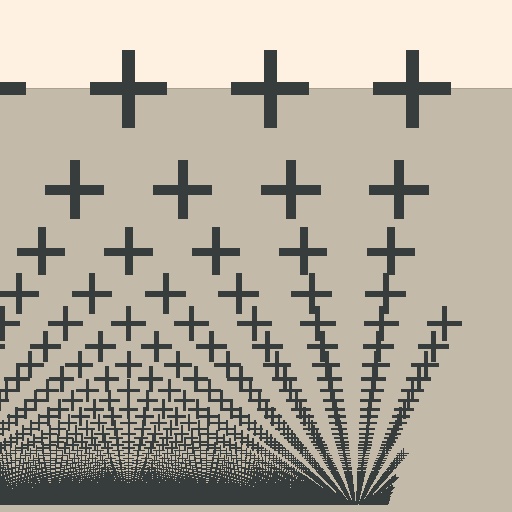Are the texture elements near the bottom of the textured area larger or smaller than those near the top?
Smaller. The gradient is inverted — elements near the bottom are smaller and denser.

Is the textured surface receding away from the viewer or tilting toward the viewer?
The surface appears to tilt toward the viewer. Texture elements get larger and sparser toward the top.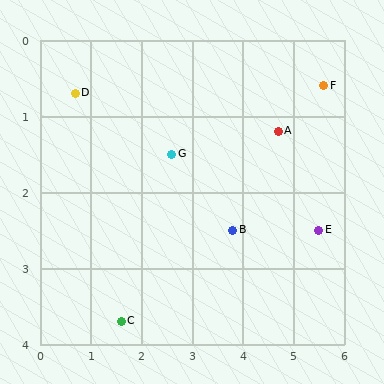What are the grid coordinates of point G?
Point G is at approximately (2.6, 1.5).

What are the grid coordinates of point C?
Point C is at approximately (1.6, 3.7).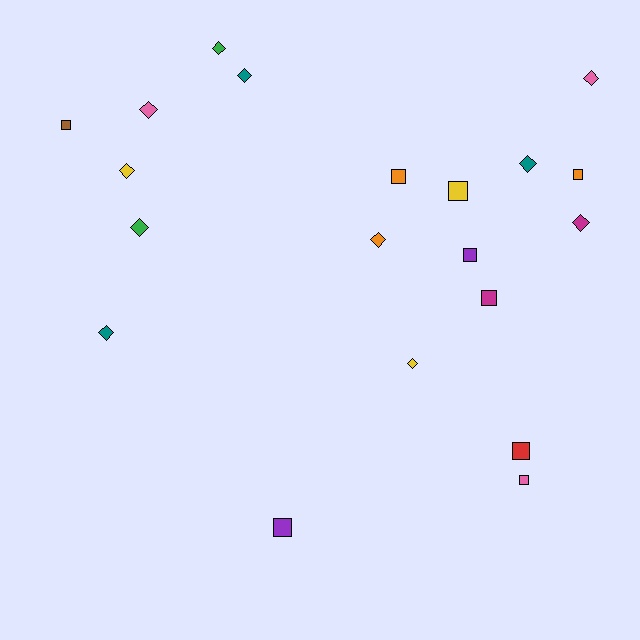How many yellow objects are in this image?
There are 3 yellow objects.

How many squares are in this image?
There are 9 squares.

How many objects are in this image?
There are 20 objects.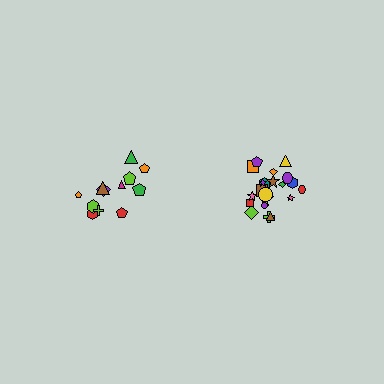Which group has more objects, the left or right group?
The right group.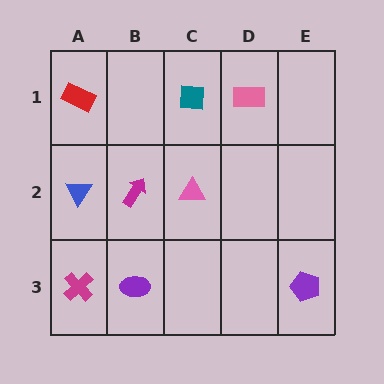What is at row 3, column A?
A magenta cross.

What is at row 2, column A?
A blue triangle.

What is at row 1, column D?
A pink rectangle.